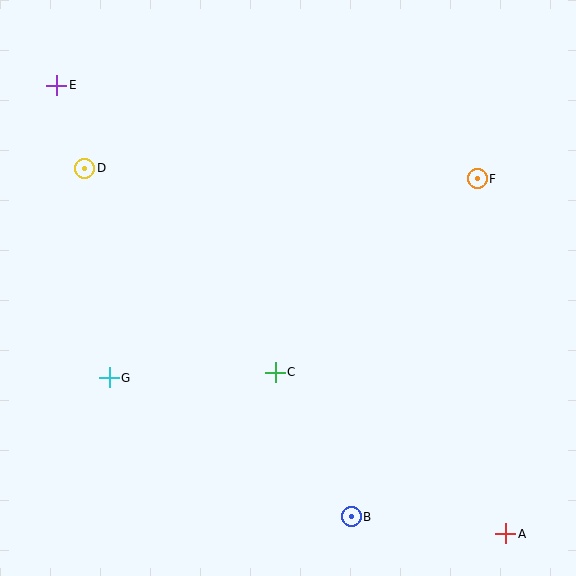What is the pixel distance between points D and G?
The distance between D and G is 211 pixels.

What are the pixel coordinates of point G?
Point G is at (109, 378).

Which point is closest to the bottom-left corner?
Point G is closest to the bottom-left corner.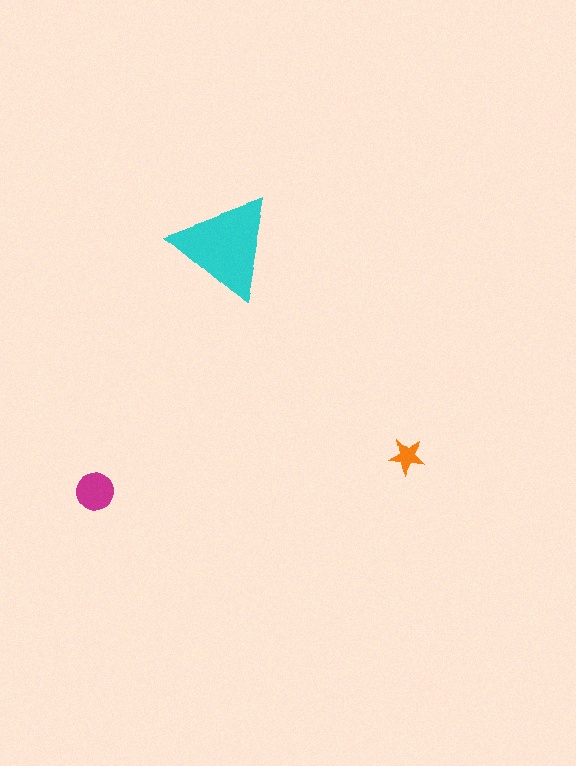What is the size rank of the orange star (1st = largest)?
3rd.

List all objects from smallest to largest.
The orange star, the magenta circle, the cyan triangle.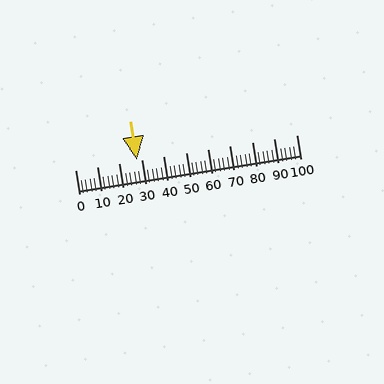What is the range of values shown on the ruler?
The ruler shows values from 0 to 100.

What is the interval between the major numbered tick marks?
The major tick marks are spaced 10 units apart.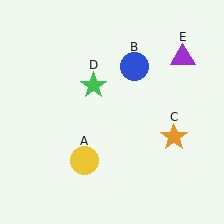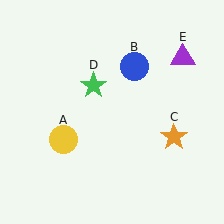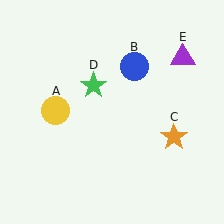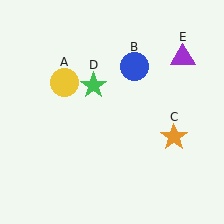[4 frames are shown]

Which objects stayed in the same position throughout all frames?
Blue circle (object B) and orange star (object C) and green star (object D) and purple triangle (object E) remained stationary.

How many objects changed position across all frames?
1 object changed position: yellow circle (object A).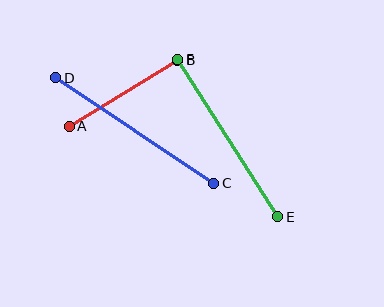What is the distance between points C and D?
The distance is approximately 190 pixels.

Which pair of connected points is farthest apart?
Points C and D are farthest apart.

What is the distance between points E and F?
The distance is approximately 187 pixels.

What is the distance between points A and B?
The distance is approximately 127 pixels.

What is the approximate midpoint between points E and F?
The midpoint is at approximately (228, 138) pixels.